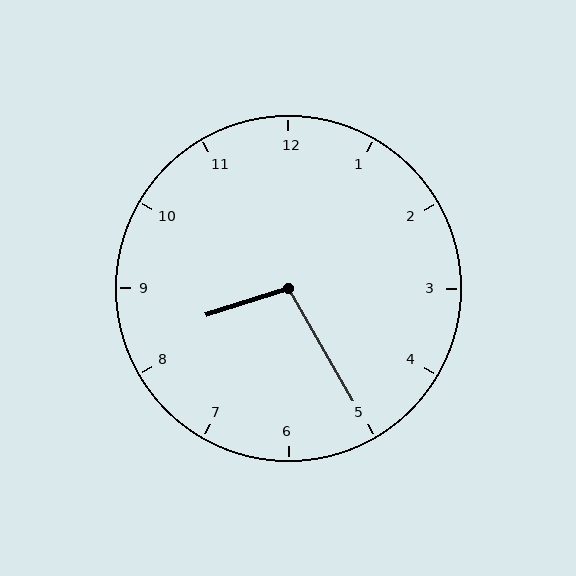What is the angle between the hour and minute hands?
Approximately 102 degrees.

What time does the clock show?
8:25.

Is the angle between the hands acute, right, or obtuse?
It is obtuse.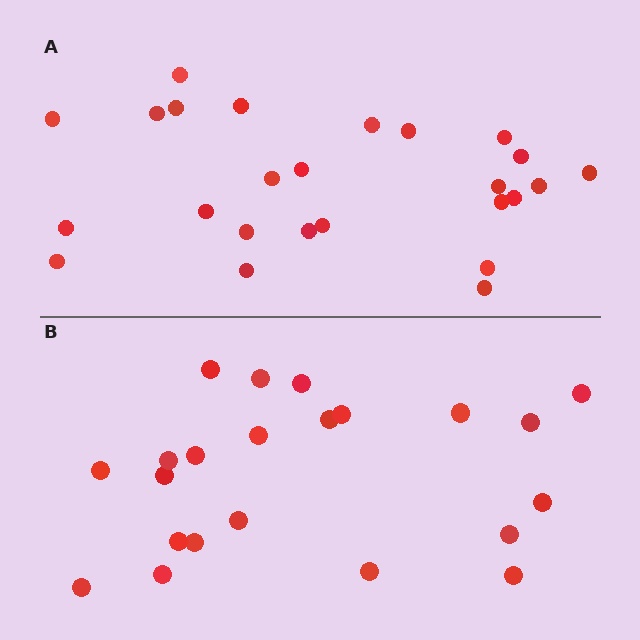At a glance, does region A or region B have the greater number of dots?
Region A (the top region) has more dots.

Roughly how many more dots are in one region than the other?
Region A has just a few more — roughly 2 or 3 more dots than region B.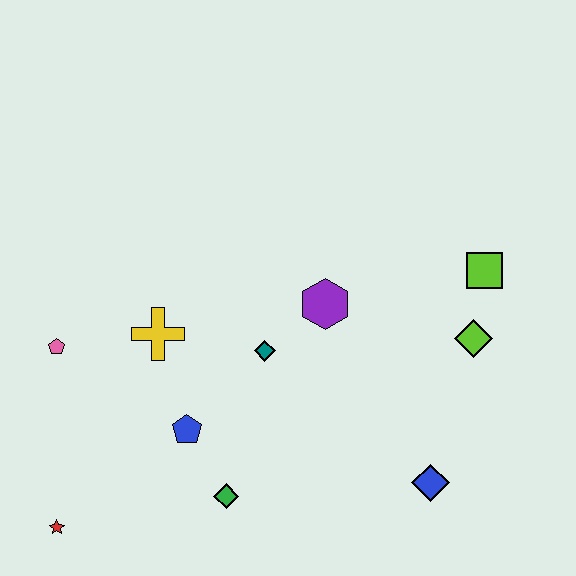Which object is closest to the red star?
The blue pentagon is closest to the red star.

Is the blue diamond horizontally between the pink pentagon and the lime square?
Yes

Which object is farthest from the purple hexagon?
The red star is farthest from the purple hexagon.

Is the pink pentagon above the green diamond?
Yes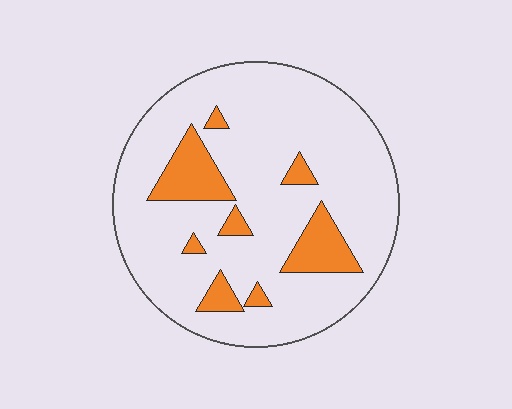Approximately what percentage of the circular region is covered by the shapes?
Approximately 15%.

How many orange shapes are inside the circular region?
8.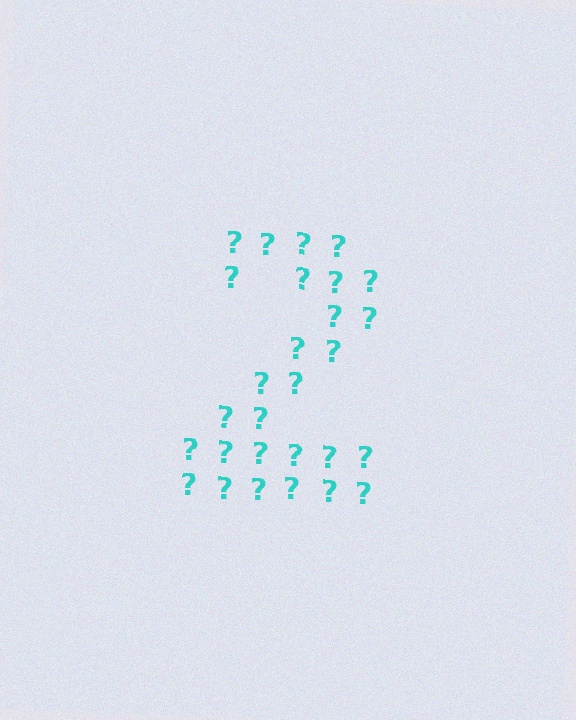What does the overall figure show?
The overall figure shows the digit 2.